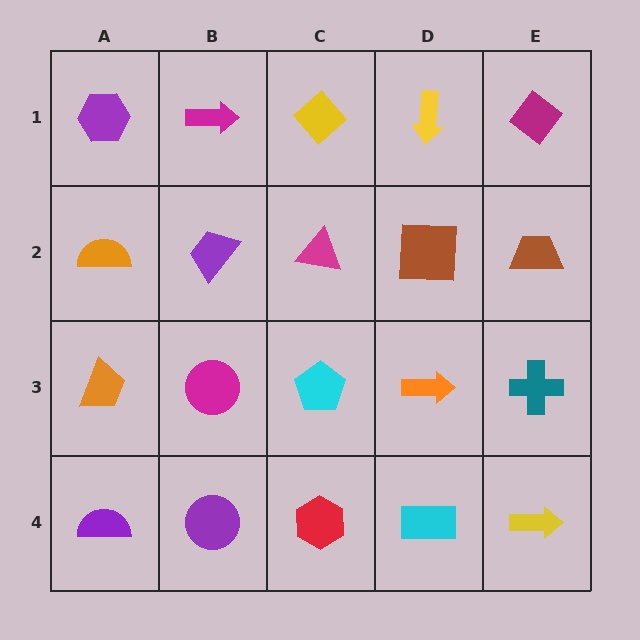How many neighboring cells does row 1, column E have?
2.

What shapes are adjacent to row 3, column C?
A magenta triangle (row 2, column C), a red hexagon (row 4, column C), a magenta circle (row 3, column B), an orange arrow (row 3, column D).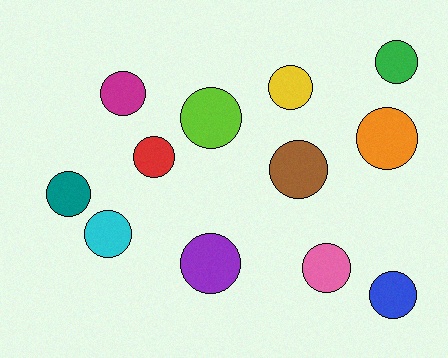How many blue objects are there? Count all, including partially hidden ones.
There is 1 blue object.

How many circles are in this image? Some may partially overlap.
There are 12 circles.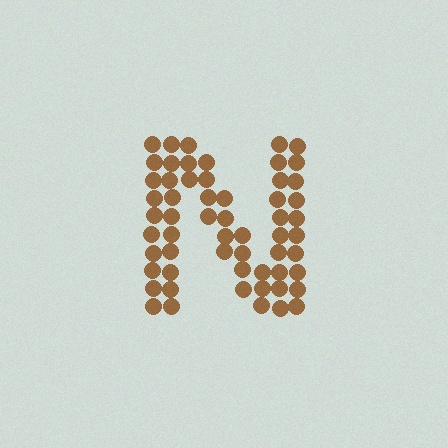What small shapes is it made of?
It is made of small circles.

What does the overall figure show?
The overall figure shows the letter N.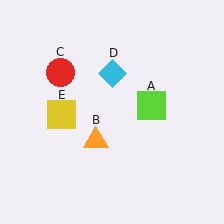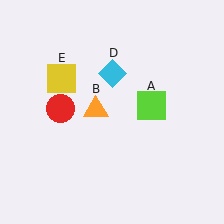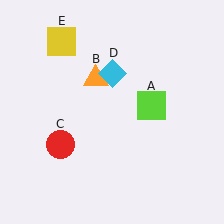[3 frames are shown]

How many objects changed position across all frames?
3 objects changed position: orange triangle (object B), red circle (object C), yellow square (object E).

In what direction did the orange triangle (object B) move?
The orange triangle (object B) moved up.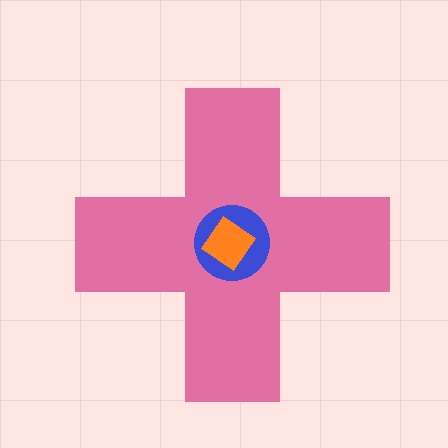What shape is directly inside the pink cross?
The blue circle.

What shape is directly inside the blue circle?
The orange diamond.